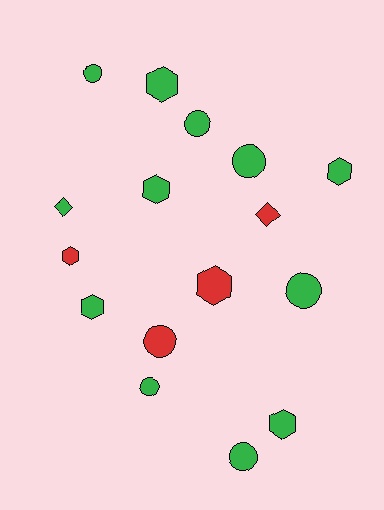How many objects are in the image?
There are 16 objects.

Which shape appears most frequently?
Hexagon, with 7 objects.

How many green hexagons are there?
There are 5 green hexagons.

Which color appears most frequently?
Green, with 12 objects.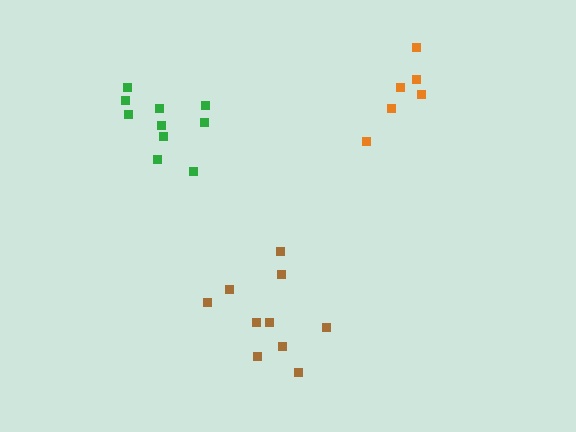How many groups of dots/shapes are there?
There are 3 groups.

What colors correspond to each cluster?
The clusters are colored: brown, green, orange.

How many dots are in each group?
Group 1: 10 dots, Group 2: 10 dots, Group 3: 6 dots (26 total).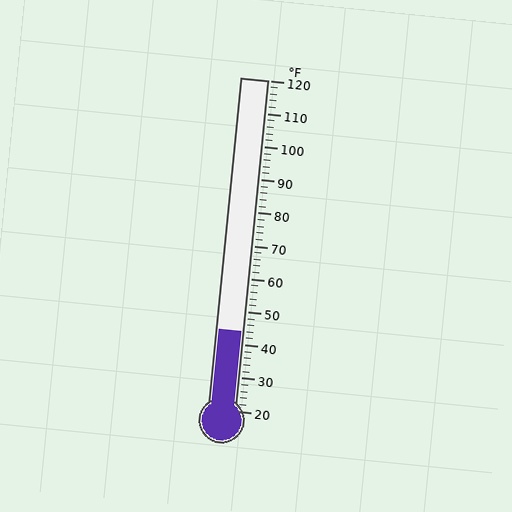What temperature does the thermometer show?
The thermometer shows approximately 44°F.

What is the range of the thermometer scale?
The thermometer scale ranges from 20°F to 120°F.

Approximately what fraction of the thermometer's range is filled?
The thermometer is filled to approximately 25% of its range.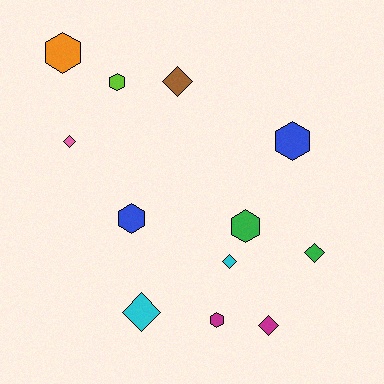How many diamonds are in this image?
There are 6 diamonds.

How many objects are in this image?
There are 12 objects.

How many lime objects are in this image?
There is 1 lime object.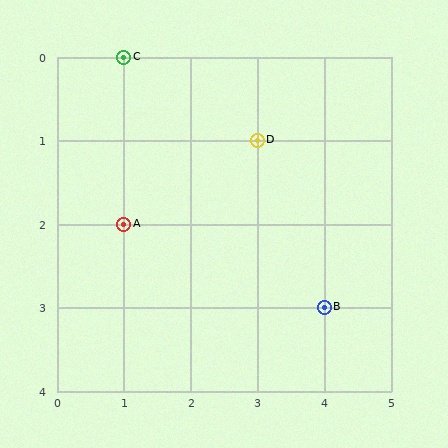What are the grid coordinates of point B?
Point B is at grid coordinates (4, 3).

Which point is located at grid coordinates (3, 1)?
Point D is at (3, 1).